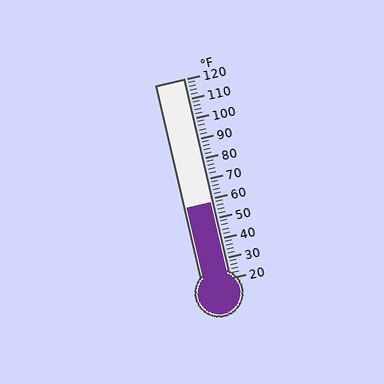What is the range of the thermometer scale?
The thermometer scale ranges from 20°F to 120°F.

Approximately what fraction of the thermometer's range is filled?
The thermometer is filled to approximately 40% of its range.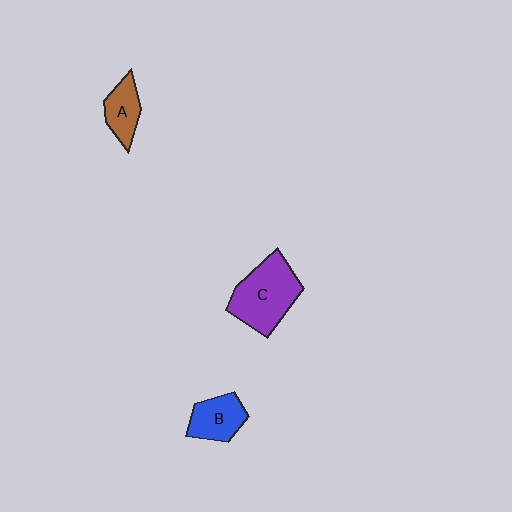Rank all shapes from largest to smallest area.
From largest to smallest: C (purple), B (blue), A (brown).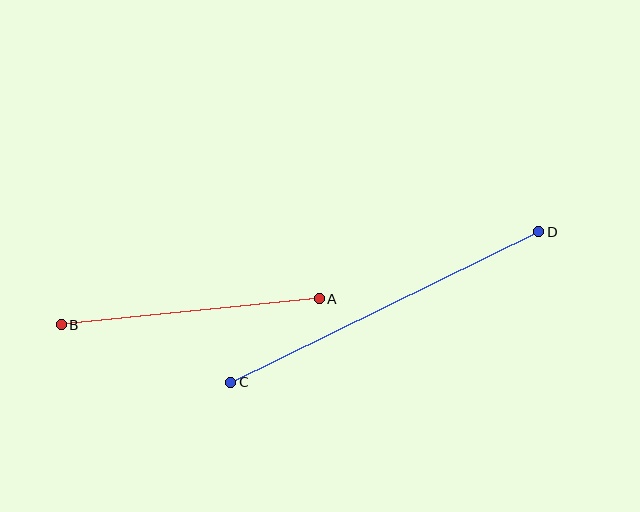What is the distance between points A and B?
The distance is approximately 259 pixels.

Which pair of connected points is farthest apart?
Points C and D are farthest apart.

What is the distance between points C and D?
The distance is approximately 343 pixels.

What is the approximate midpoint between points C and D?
The midpoint is at approximately (385, 307) pixels.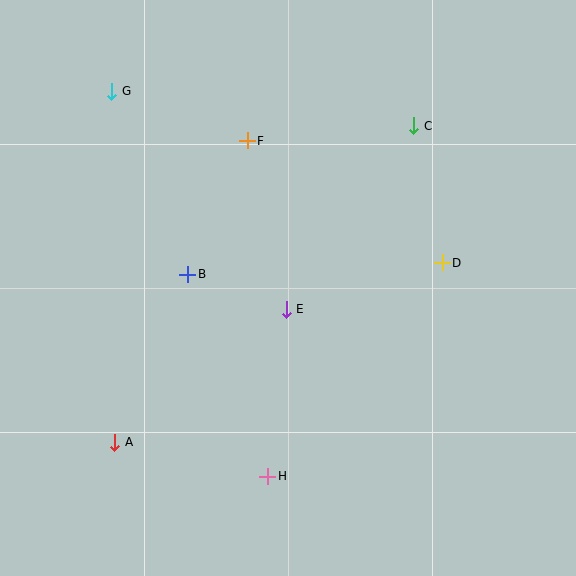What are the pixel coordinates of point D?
Point D is at (442, 263).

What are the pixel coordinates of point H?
Point H is at (268, 476).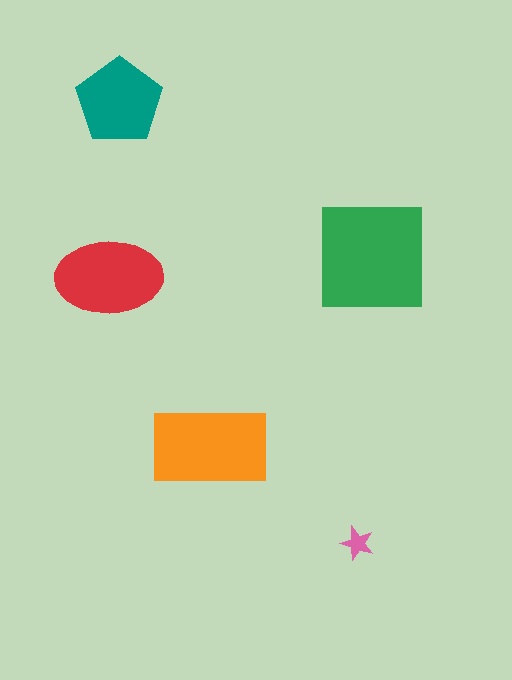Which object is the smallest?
The pink star.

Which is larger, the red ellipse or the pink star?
The red ellipse.